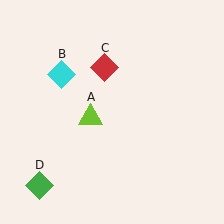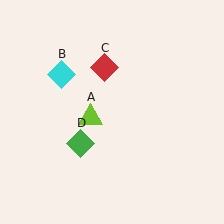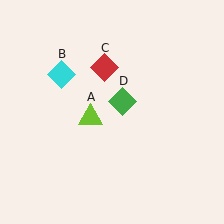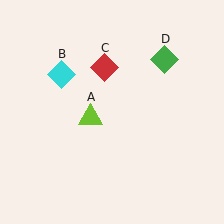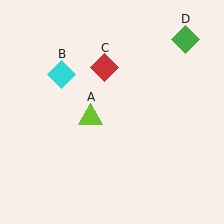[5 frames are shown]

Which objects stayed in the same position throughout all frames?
Lime triangle (object A) and cyan diamond (object B) and red diamond (object C) remained stationary.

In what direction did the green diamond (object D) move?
The green diamond (object D) moved up and to the right.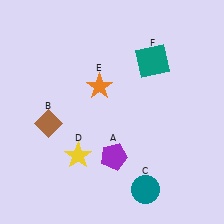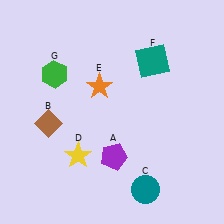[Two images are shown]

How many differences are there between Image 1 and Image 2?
There is 1 difference between the two images.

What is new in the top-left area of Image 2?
A green hexagon (G) was added in the top-left area of Image 2.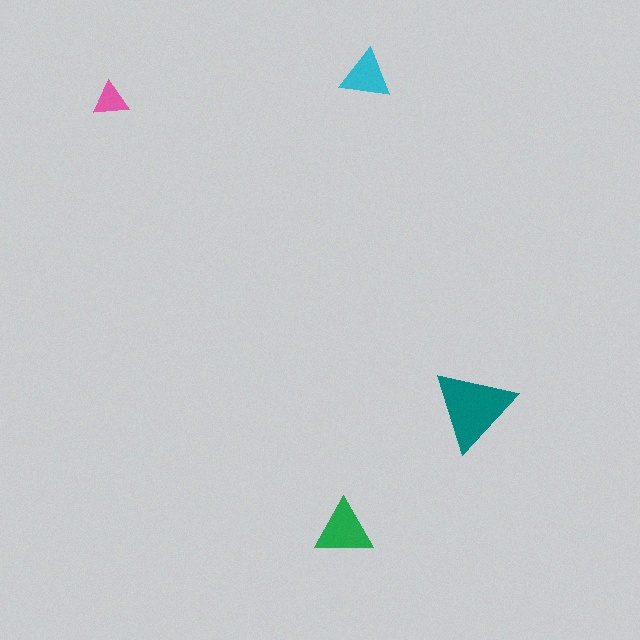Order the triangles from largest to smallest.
the teal one, the green one, the cyan one, the pink one.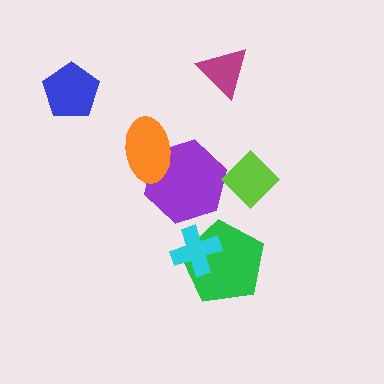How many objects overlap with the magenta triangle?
0 objects overlap with the magenta triangle.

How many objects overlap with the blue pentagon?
0 objects overlap with the blue pentagon.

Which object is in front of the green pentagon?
The cyan cross is in front of the green pentagon.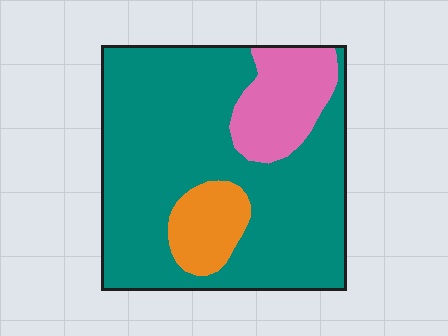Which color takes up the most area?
Teal, at roughly 75%.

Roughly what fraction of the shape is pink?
Pink takes up about one sixth (1/6) of the shape.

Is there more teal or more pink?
Teal.